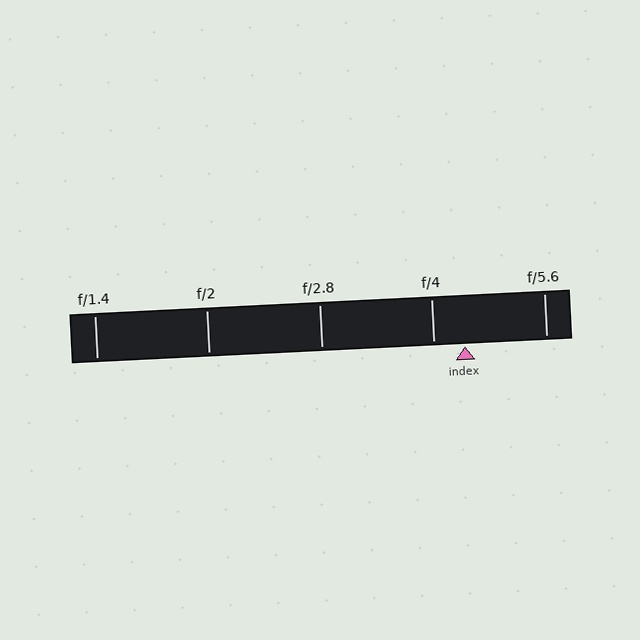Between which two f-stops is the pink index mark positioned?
The index mark is between f/4 and f/5.6.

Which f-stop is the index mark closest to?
The index mark is closest to f/4.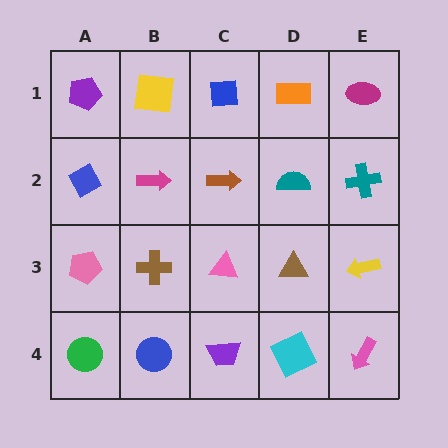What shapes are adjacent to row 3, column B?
A magenta arrow (row 2, column B), a blue circle (row 4, column B), a pink pentagon (row 3, column A), a pink triangle (row 3, column C).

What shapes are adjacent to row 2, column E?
A magenta ellipse (row 1, column E), a yellow arrow (row 3, column E), a teal semicircle (row 2, column D).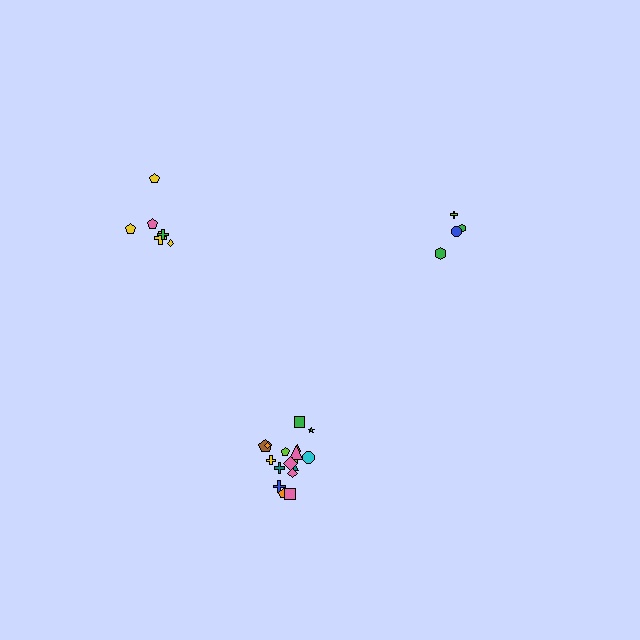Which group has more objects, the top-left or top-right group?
The top-left group.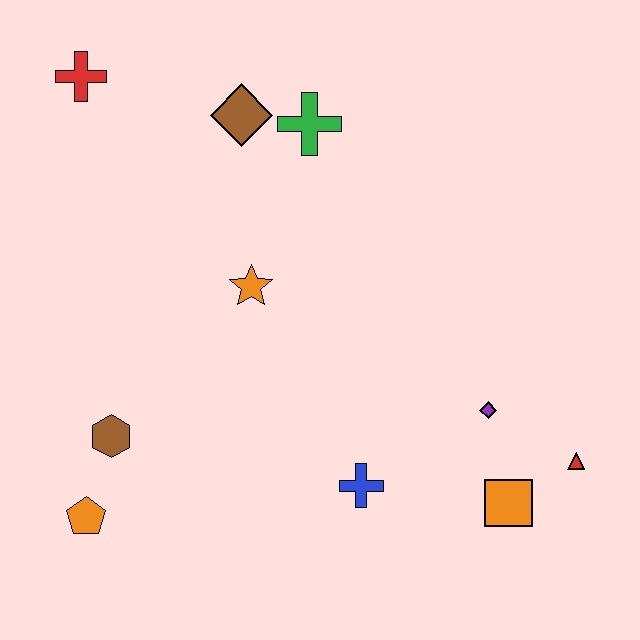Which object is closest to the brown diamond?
The green cross is closest to the brown diamond.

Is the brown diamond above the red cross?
No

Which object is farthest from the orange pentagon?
The red triangle is farthest from the orange pentagon.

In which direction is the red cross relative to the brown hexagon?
The red cross is above the brown hexagon.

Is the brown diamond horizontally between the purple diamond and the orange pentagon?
Yes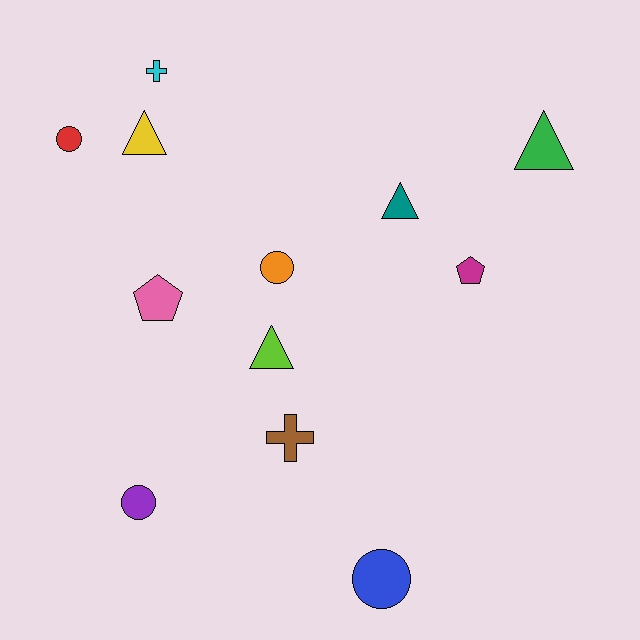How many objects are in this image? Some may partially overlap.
There are 12 objects.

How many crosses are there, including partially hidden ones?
There are 2 crosses.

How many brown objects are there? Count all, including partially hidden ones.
There is 1 brown object.